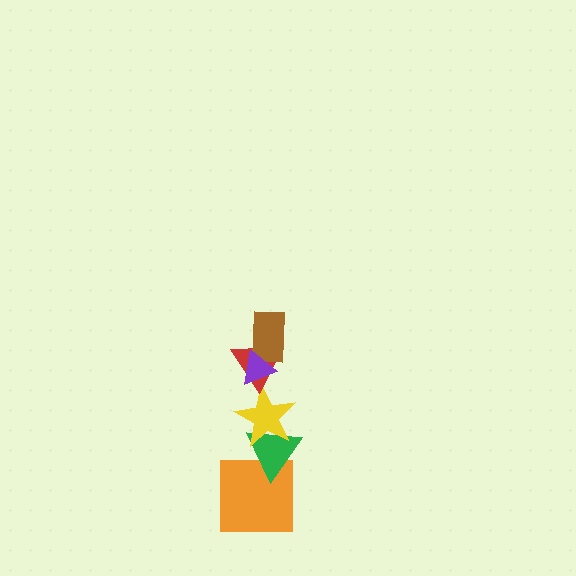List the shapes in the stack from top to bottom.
From top to bottom: the purple triangle, the brown rectangle, the red triangle, the yellow star, the green triangle, the orange square.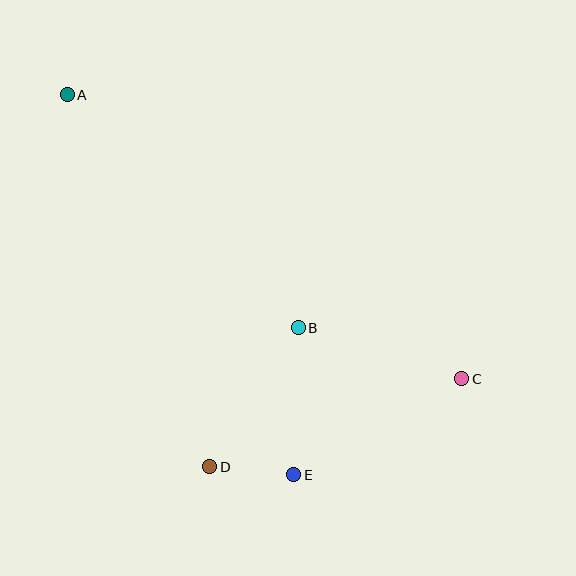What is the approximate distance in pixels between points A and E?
The distance between A and E is approximately 442 pixels.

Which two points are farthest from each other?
Points A and C are farthest from each other.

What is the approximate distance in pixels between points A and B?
The distance between A and B is approximately 328 pixels.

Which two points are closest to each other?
Points D and E are closest to each other.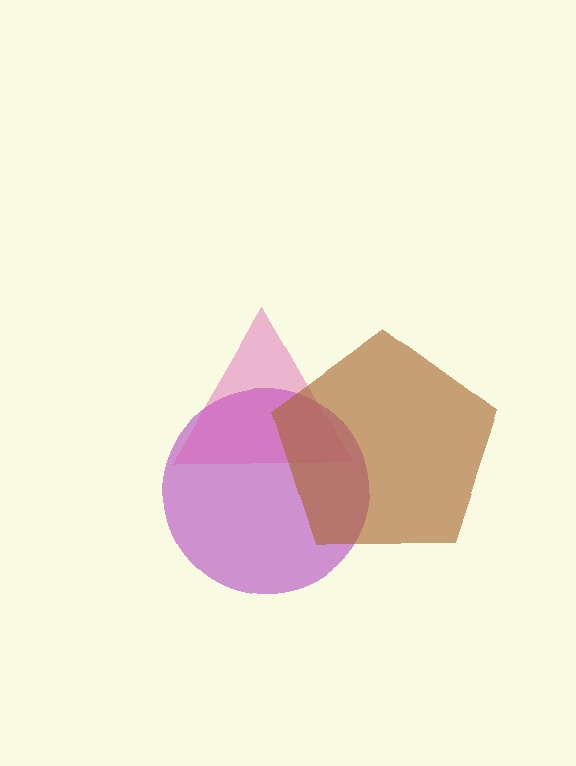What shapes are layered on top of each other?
The layered shapes are: a purple circle, a pink triangle, a brown pentagon.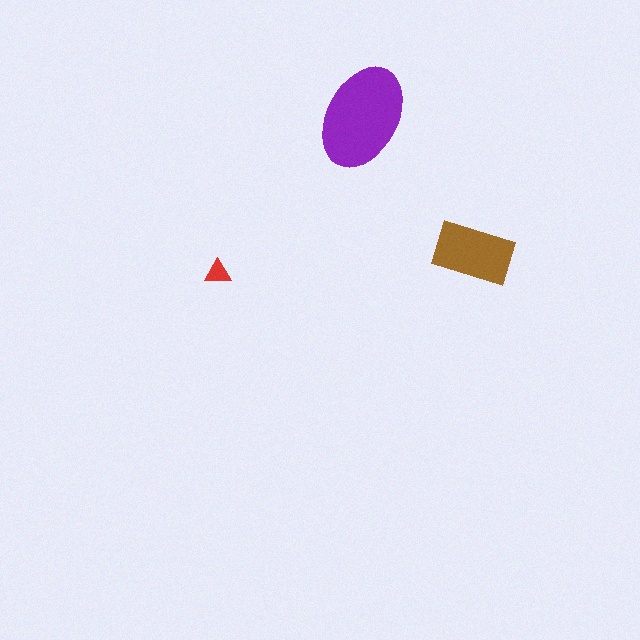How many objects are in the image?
There are 3 objects in the image.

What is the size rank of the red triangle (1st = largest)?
3rd.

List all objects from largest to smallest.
The purple ellipse, the brown rectangle, the red triangle.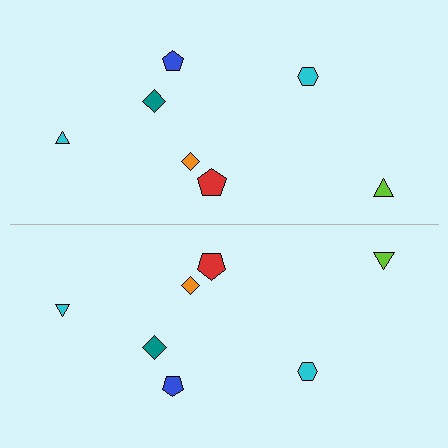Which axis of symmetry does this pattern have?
The pattern has a horizontal axis of symmetry running through the center of the image.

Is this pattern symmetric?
Yes, this pattern has bilateral (reflection) symmetry.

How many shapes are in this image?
There are 14 shapes in this image.